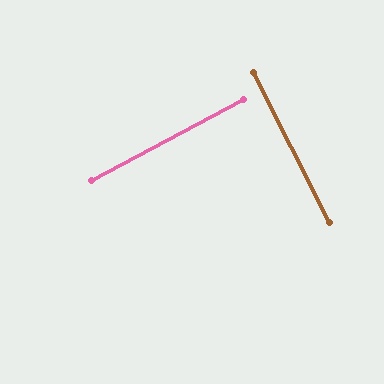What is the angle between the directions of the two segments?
Approximately 89 degrees.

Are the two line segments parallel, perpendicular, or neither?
Perpendicular — they meet at approximately 89°.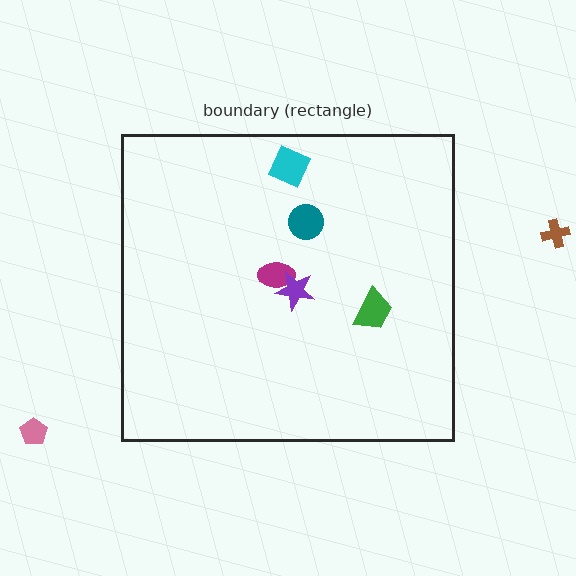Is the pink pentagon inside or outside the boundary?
Outside.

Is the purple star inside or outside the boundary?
Inside.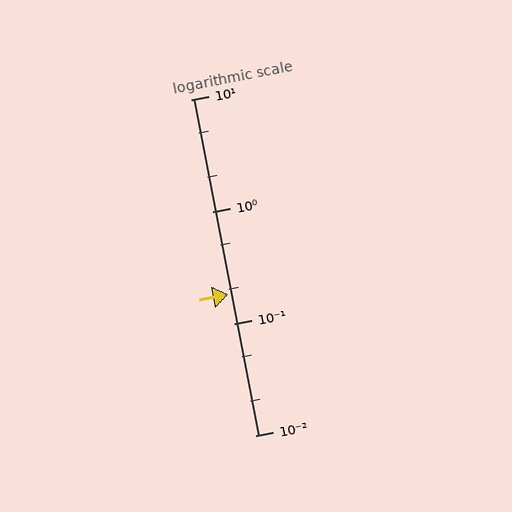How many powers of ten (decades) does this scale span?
The scale spans 3 decades, from 0.01 to 10.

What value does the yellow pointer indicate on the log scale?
The pointer indicates approximately 0.18.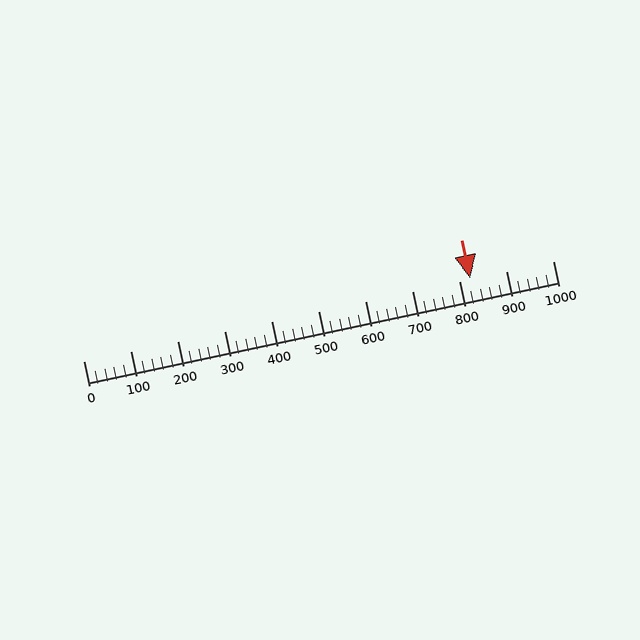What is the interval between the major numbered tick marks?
The major tick marks are spaced 100 units apart.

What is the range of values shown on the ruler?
The ruler shows values from 0 to 1000.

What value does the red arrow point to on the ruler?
The red arrow points to approximately 824.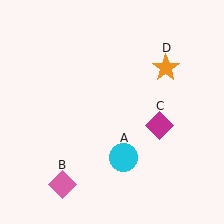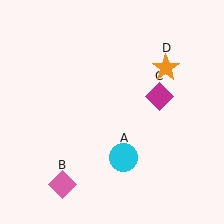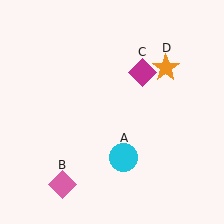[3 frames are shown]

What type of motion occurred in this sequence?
The magenta diamond (object C) rotated counterclockwise around the center of the scene.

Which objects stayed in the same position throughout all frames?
Cyan circle (object A) and pink diamond (object B) and orange star (object D) remained stationary.